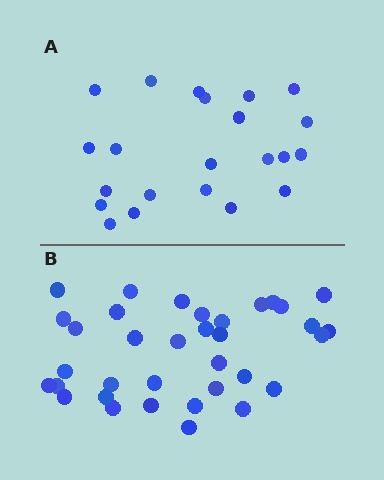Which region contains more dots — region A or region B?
Region B (the bottom region) has more dots.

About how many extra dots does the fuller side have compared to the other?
Region B has approximately 15 more dots than region A.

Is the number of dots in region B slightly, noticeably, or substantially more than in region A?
Region B has substantially more. The ratio is roughly 1.6 to 1.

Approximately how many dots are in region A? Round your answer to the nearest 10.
About 20 dots. (The exact count is 22, which rounds to 20.)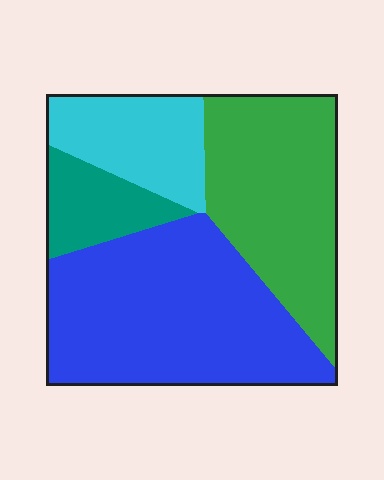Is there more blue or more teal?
Blue.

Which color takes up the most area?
Blue, at roughly 45%.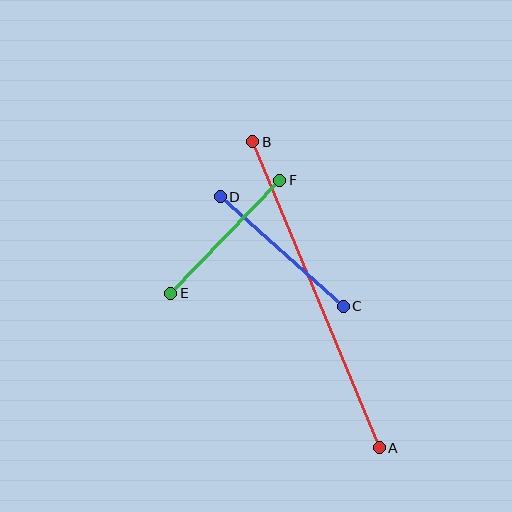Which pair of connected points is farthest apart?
Points A and B are farthest apart.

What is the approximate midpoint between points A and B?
The midpoint is at approximately (316, 295) pixels.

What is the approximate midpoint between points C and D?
The midpoint is at approximately (282, 252) pixels.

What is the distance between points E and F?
The distance is approximately 157 pixels.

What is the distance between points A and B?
The distance is approximately 331 pixels.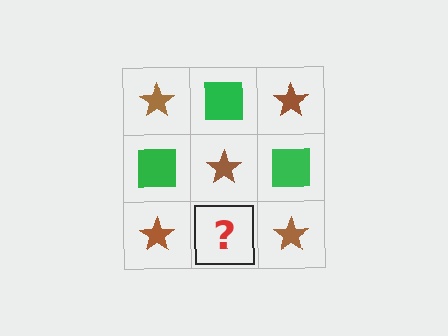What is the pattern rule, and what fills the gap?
The rule is that it alternates brown star and green square in a checkerboard pattern. The gap should be filled with a green square.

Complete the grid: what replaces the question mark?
The question mark should be replaced with a green square.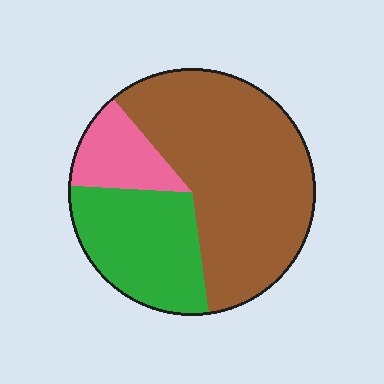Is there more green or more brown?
Brown.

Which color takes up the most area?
Brown, at roughly 60%.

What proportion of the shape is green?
Green covers around 30% of the shape.